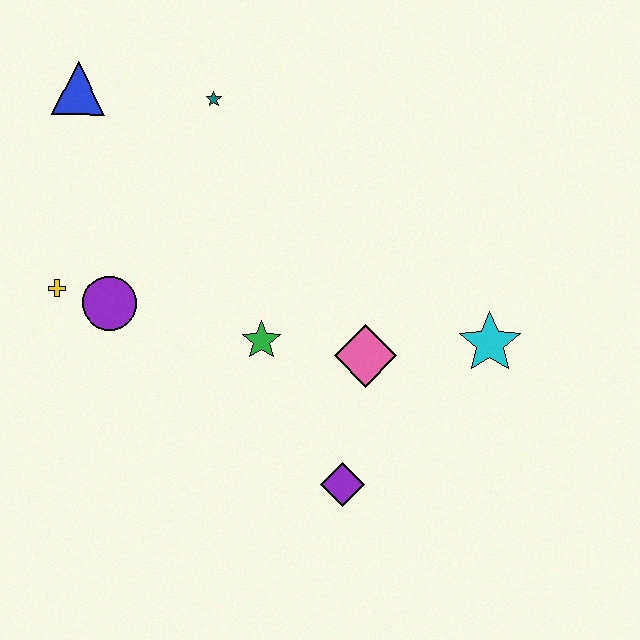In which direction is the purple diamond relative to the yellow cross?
The purple diamond is to the right of the yellow cross.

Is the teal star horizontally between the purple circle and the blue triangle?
No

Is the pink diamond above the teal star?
No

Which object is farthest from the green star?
The blue triangle is farthest from the green star.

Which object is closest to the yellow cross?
The purple circle is closest to the yellow cross.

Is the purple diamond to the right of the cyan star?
No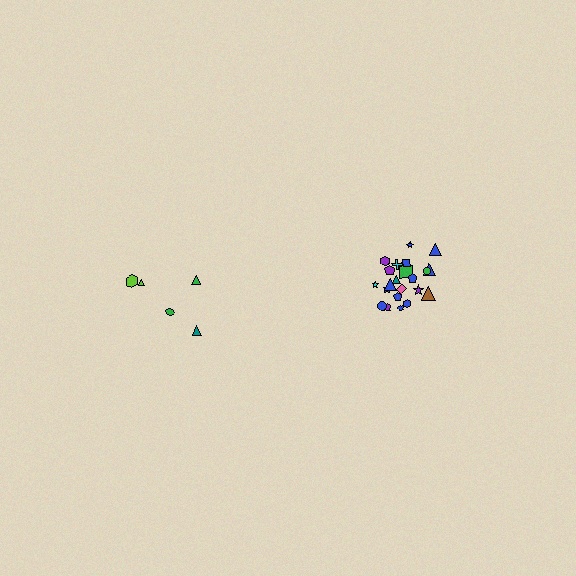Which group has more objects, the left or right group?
The right group.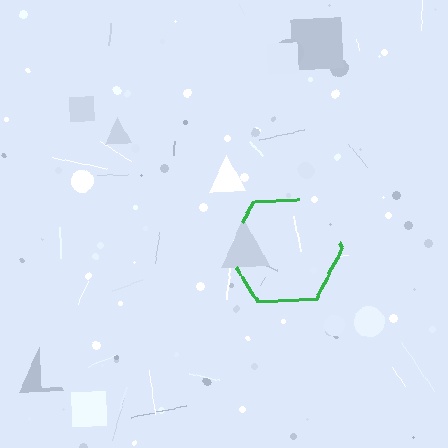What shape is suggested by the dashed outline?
The dashed outline suggests a hexagon.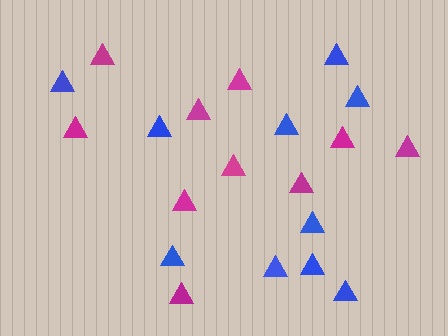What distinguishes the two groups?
There are 2 groups: one group of magenta triangles (10) and one group of blue triangles (10).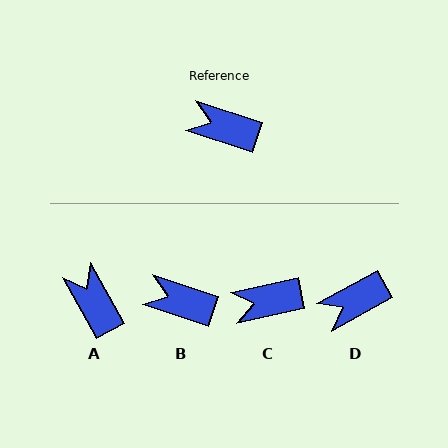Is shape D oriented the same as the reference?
No, it is off by about 47 degrees.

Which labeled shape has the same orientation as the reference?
B.